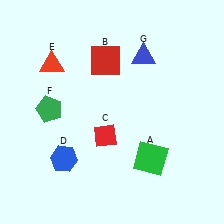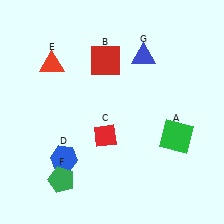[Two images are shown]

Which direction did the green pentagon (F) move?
The green pentagon (F) moved down.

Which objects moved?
The objects that moved are: the green square (A), the green pentagon (F).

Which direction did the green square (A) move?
The green square (A) moved right.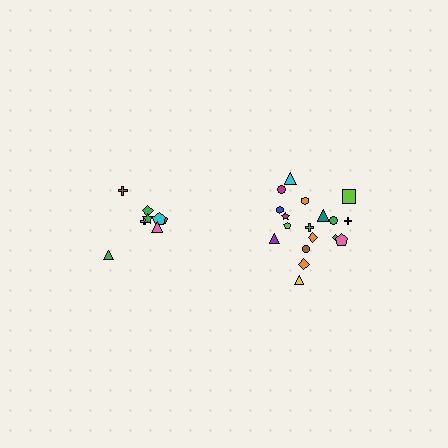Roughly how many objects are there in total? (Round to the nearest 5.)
Roughly 25 objects in total.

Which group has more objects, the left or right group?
The right group.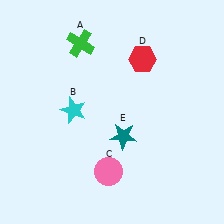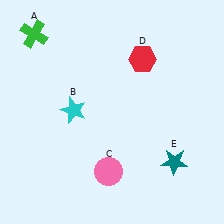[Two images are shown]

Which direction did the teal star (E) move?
The teal star (E) moved right.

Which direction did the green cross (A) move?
The green cross (A) moved left.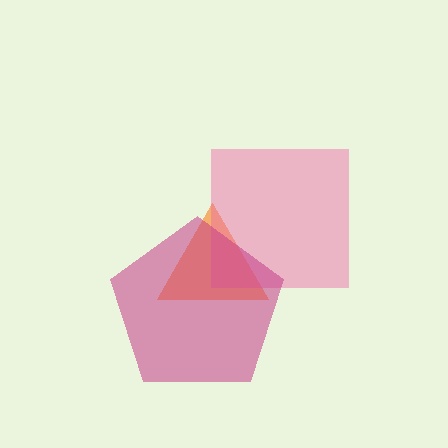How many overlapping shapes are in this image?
There are 3 overlapping shapes in the image.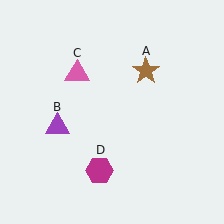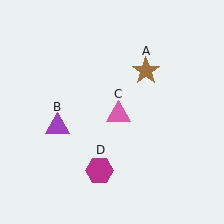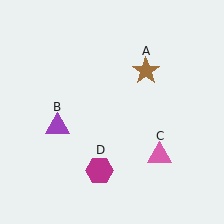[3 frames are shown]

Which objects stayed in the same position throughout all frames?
Brown star (object A) and purple triangle (object B) and magenta hexagon (object D) remained stationary.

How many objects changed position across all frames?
1 object changed position: pink triangle (object C).